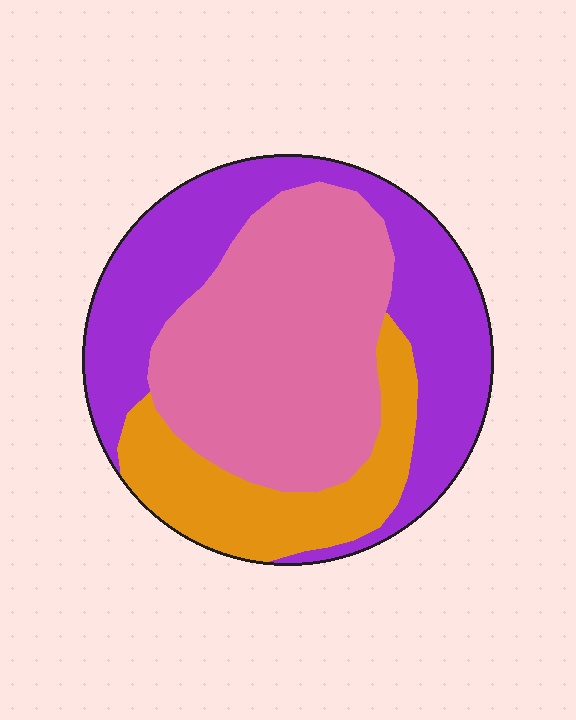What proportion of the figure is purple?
Purple covers roughly 40% of the figure.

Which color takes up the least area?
Orange, at roughly 20%.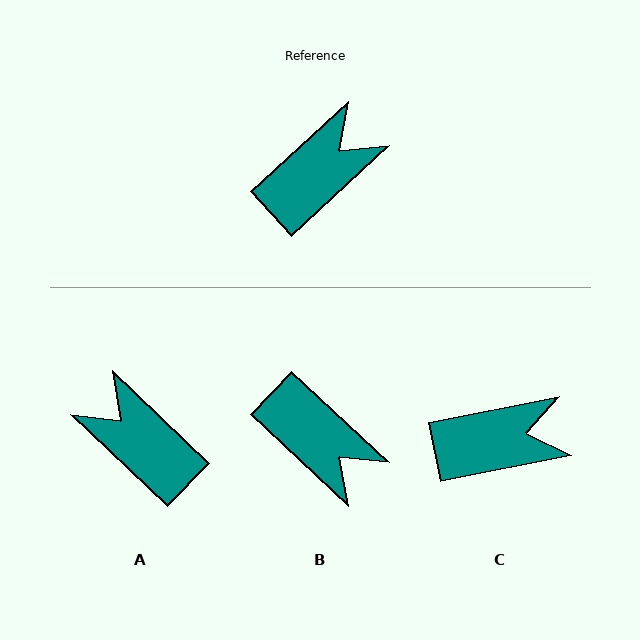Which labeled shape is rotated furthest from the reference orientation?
A, about 93 degrees away.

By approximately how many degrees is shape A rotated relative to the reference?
Approximately 93 degrees counter-clockwise.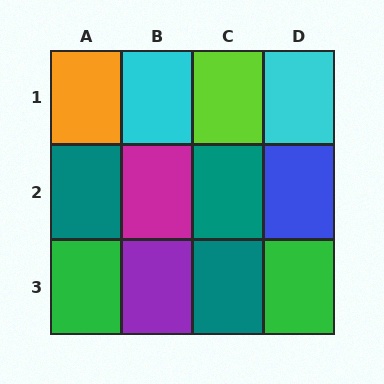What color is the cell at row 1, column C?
Lime.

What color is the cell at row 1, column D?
Cyan.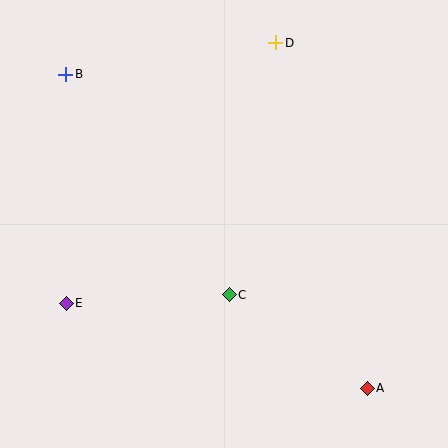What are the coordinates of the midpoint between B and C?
The midpoint between B and C is at (148, 184).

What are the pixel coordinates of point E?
Point E is at (66, 303).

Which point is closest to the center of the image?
Point C at (229, 295) is closest to the center.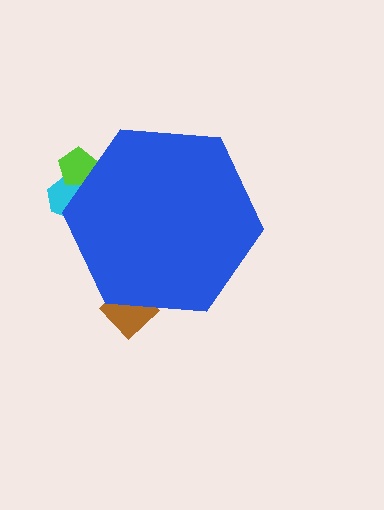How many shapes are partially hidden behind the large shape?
3 shapes are partially hidden.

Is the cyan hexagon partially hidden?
Yes, the cyan hexagon is partially hidden behind the blue hexagon.